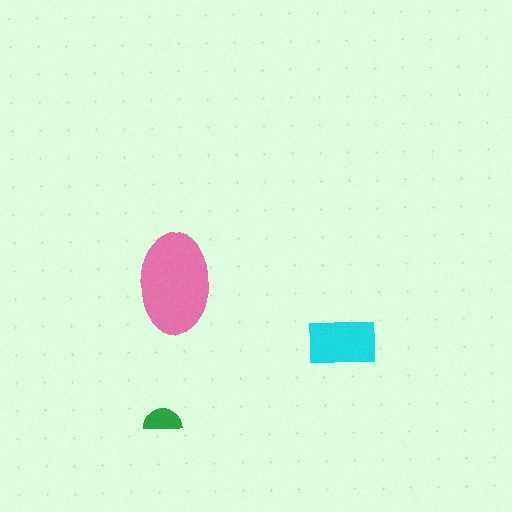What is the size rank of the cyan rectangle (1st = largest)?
2nd.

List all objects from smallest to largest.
The green semicircle, the cyan rectangle, the pink ellipse.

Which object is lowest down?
The green semicircle is bottommost.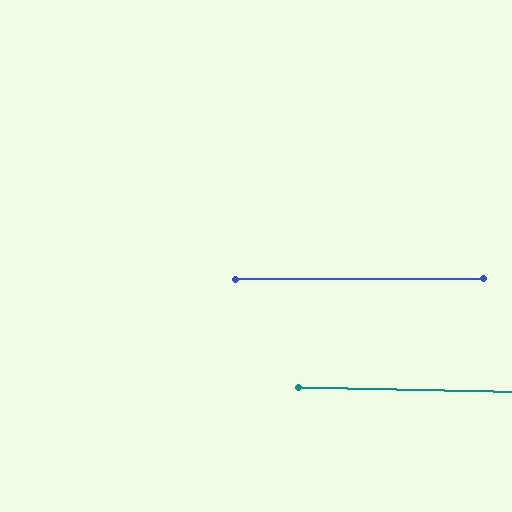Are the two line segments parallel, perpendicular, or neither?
Parallel — their directions differ by only 1.5°.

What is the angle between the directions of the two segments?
Approximately 1 degree.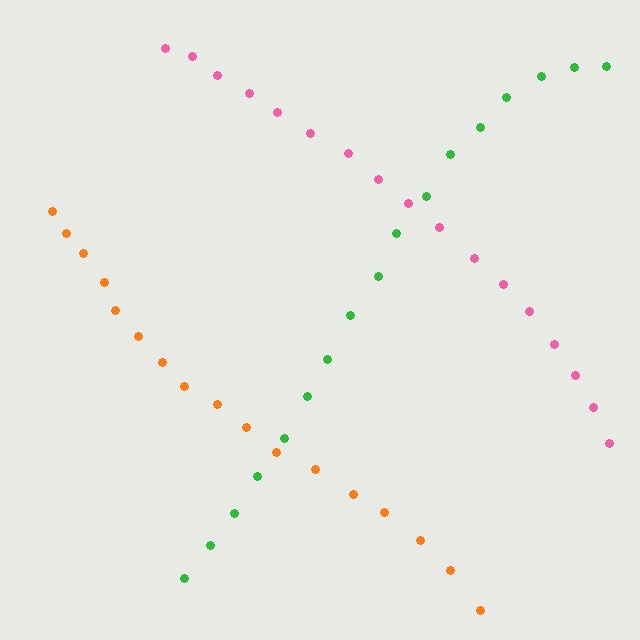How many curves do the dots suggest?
There are 3 distinct paths.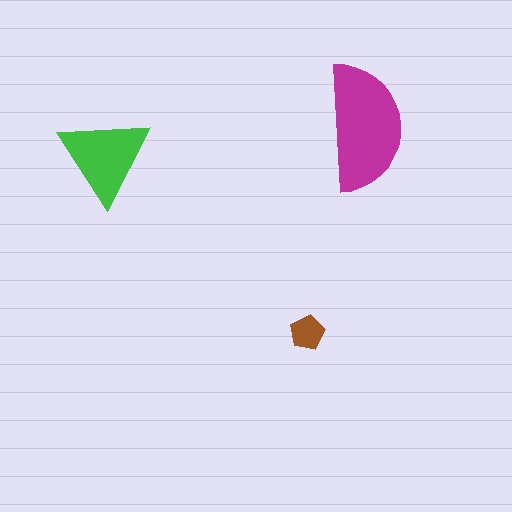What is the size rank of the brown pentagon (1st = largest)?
3rd.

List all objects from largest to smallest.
The magenta semicircle, the green triangle, the brown pentagon.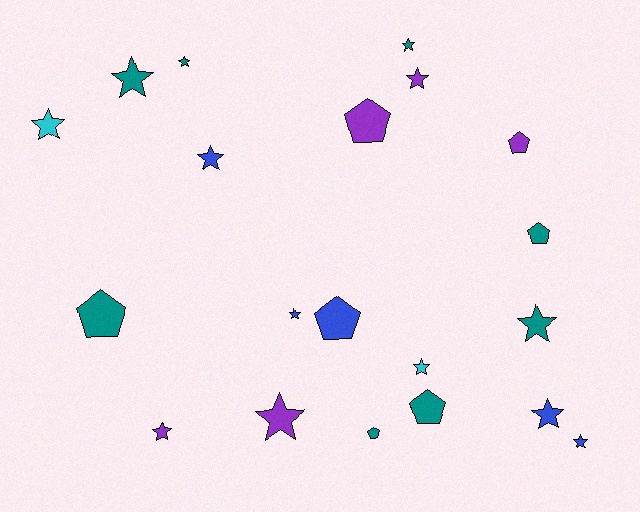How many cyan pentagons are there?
There are no cyan pentagons.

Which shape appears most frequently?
Star, with 13 objects.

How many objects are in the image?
There are 20 objects.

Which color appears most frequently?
Teal, with 8 objects.